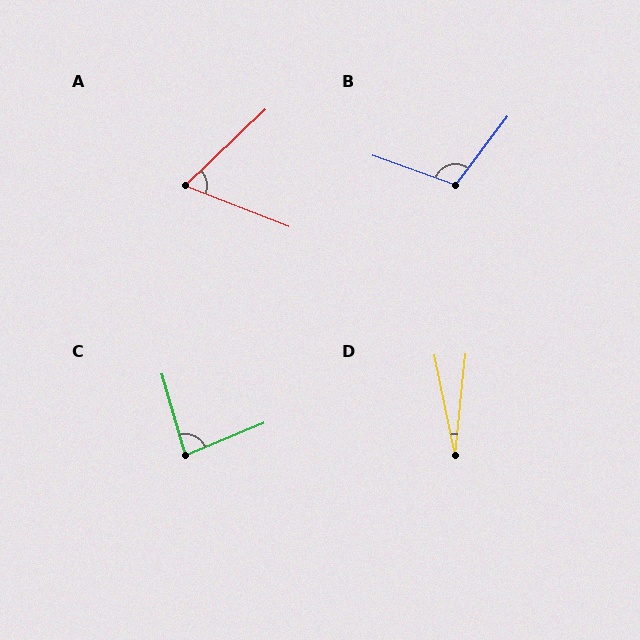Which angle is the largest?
B, at approximately 107 degrees.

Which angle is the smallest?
D, at approximately 17 degrees.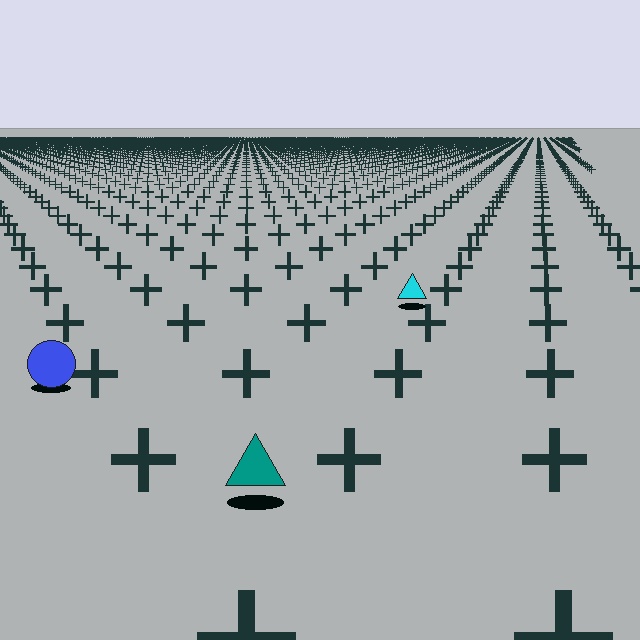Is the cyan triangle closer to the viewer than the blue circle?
No. The blue circle is closer — you can tell from the texture gradient: the ground texture is coarser near it.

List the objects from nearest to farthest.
From nearest to farthest: the teal triangle, the blue circle, the cyan triangle.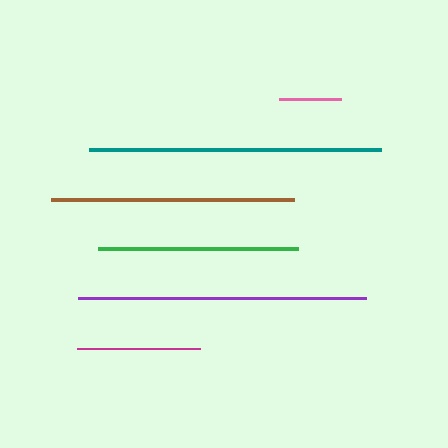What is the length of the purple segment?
The purple segment is approximately 288 pixels long.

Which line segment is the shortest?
The pink line is the shortest at approximately 62 pixels.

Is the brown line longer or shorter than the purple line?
The purple line is longer than the brown line.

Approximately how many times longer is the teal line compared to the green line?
The teal line is approximately 1.5 times the length of the green line.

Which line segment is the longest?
The teal line is the longest at approximately 292 pixels.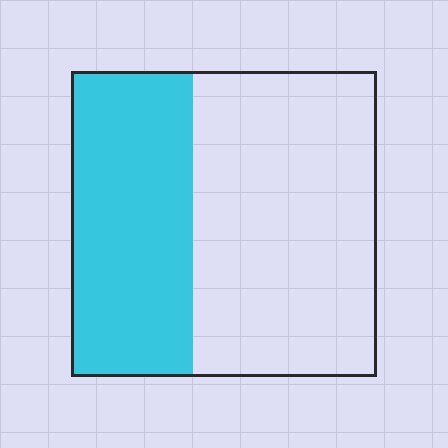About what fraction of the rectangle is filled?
About two fifths (2/5).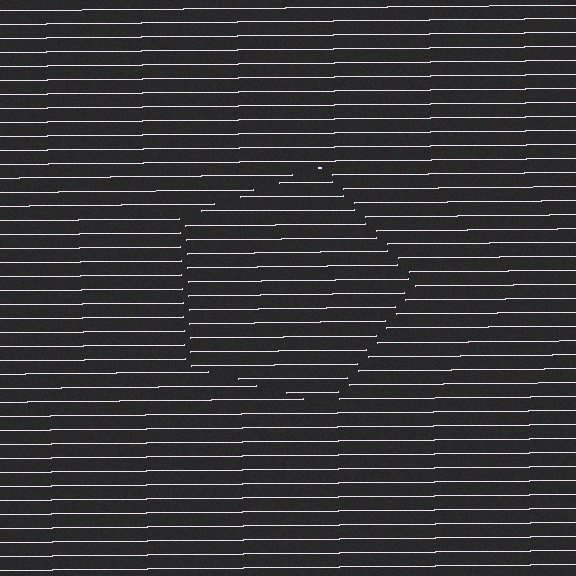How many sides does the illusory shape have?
5 sides — the line-ends trace a pentagon.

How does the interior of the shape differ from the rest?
The interior of the shape contains the same grating, shifted by half a period — the contour is defined by the phase discontinuity where line-ends from the inner and outer gratings abut.